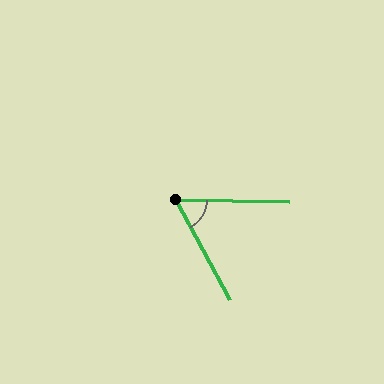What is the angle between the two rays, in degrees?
Approximately 61 degrees.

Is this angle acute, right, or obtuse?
It is acute.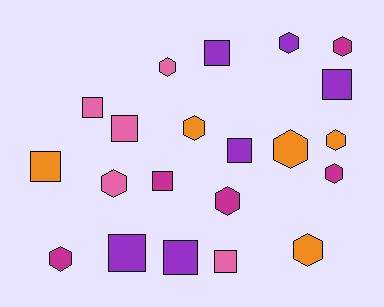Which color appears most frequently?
Purple, with 6 objects.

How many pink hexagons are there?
There are 2 pink hexagons.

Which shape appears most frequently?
Hexagon, with 11 objects.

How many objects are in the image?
There are 21 objects.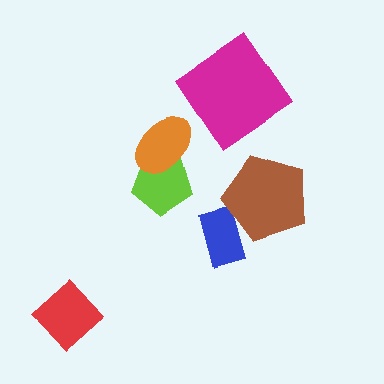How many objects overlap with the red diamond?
0 objects overlap with the red diamond.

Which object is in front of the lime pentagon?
The orange ellipse is in front of the lime pentagon.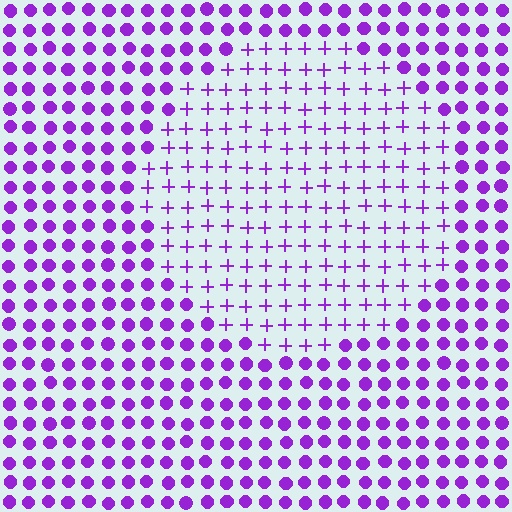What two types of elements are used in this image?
The image uses plus signs inside the circle region and circles outside it.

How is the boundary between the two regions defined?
The boundary is defined by a change in element shape: plus signs inside vs. circles outside. All elements share the same color and spacing.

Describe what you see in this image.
The image is filled with small purple elements arranged in a uniform grid. A circle-shaped region contains plus signs, while the surrounding area contains circles. The boundary is defined purely by the change in element shape.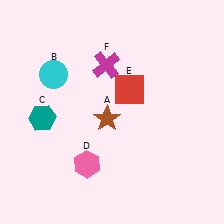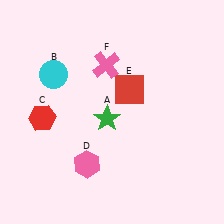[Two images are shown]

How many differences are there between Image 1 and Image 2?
There are 3 differences between the two images.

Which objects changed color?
A changed from brown to green. C changed from teal to red. F changed from magenta to pink.